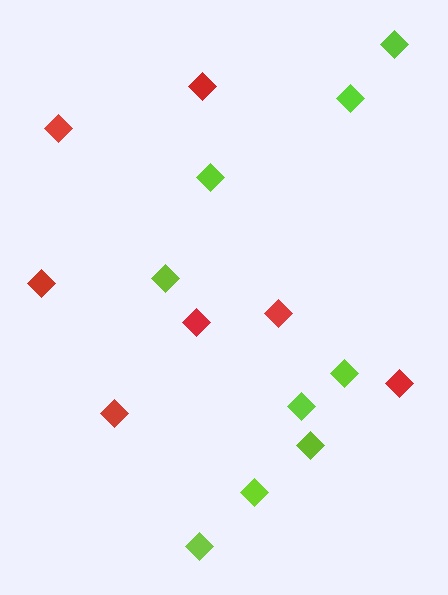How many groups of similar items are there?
There are 2 groups: one group of red diamonds (7) and one group of lime diamonds (9).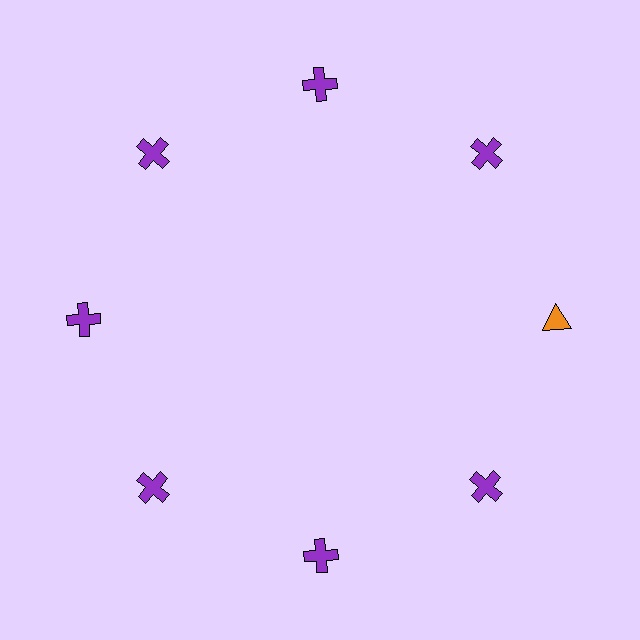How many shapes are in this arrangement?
There are 8 shapes arranged in a ring pattern.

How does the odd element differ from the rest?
It differs in both color (orange instead of purple) and shape (triangle instead of cross).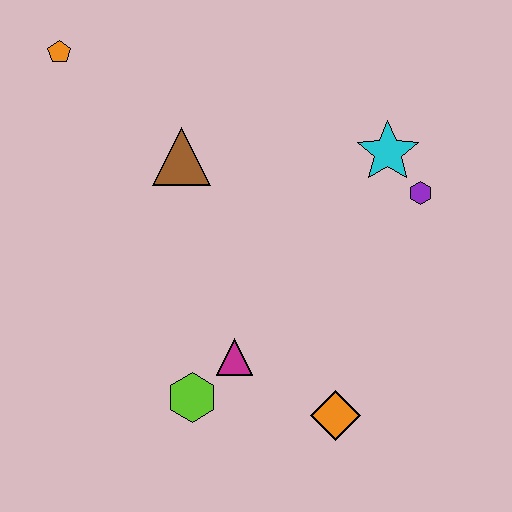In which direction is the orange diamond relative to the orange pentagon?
The orange diamond is below the orange pentagon.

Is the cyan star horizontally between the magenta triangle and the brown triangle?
No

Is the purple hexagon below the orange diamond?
No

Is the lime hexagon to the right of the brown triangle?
Yes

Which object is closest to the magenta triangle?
The lime hexagon is closest to the magenta triangle.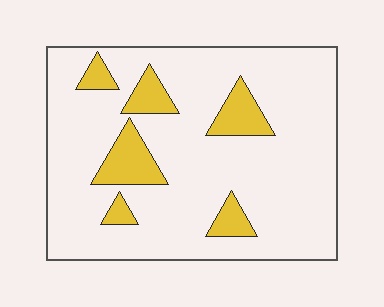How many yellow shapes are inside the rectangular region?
6.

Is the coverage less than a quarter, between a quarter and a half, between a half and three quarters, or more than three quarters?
Less than a quarter.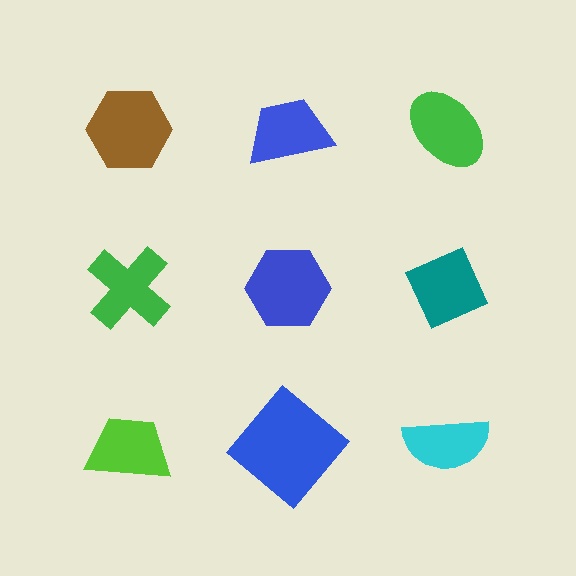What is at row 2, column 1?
A green cross.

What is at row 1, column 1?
A brown hexagon.